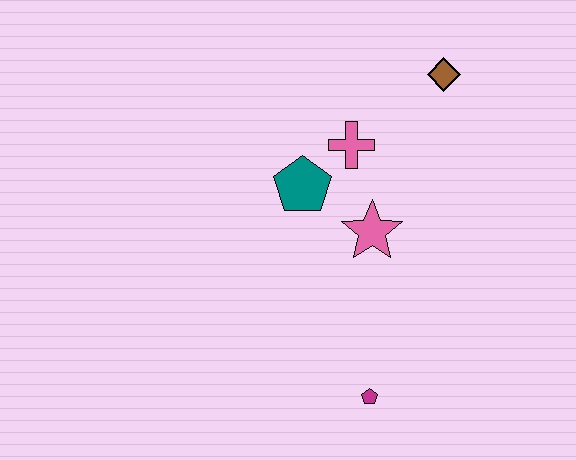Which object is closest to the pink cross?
The teal pentagon is closest to the pink cross.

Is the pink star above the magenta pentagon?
Yes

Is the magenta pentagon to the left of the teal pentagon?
No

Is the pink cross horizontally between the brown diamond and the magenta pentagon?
No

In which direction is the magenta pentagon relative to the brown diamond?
The magenta pentagon is below the brown diamond.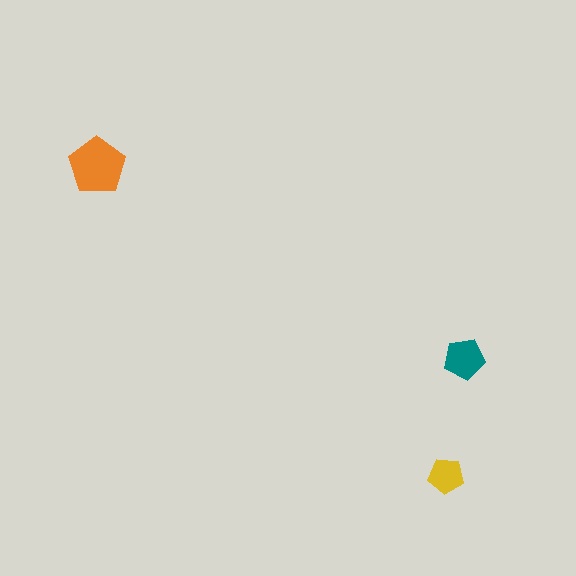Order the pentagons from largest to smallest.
the orange one, the teal one, the yellow one.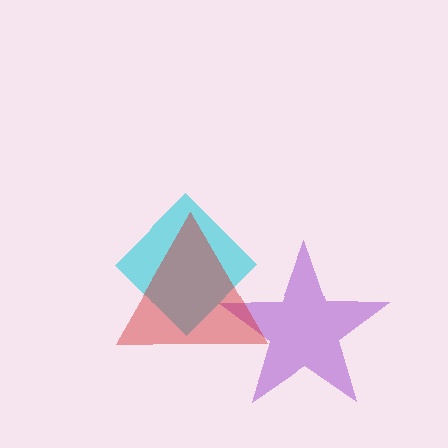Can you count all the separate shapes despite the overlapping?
Yes, there are 3 separate shapes.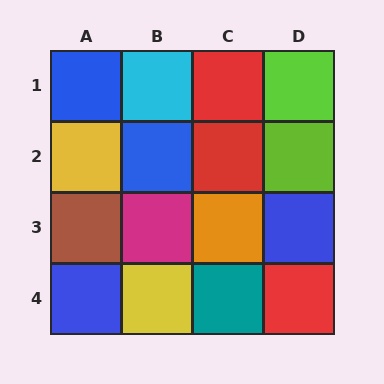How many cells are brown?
1 cell is brown.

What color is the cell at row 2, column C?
Red.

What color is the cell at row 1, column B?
Cyan.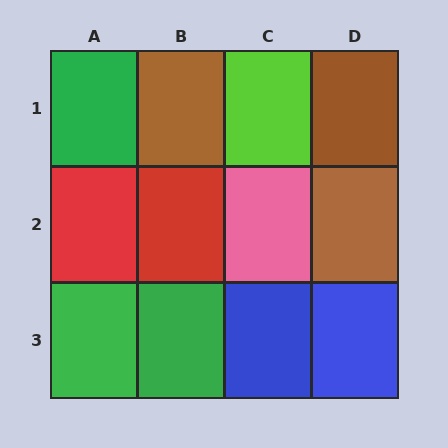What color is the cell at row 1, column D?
Brown.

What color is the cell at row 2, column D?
Brown.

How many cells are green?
3 cells are green.